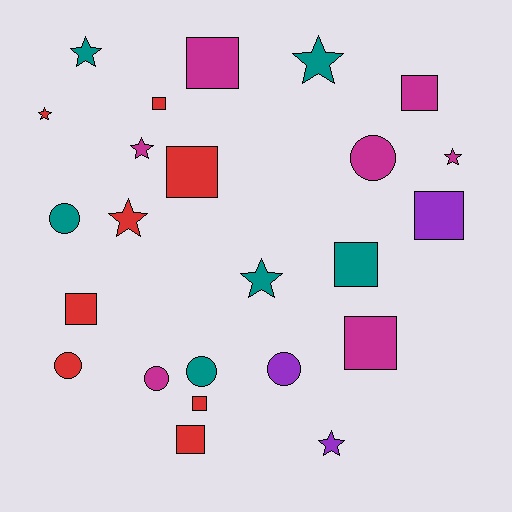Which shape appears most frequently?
Square, with 10 objects.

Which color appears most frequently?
Red, with 8 objects.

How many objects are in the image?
There are 24 objects.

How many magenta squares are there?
There are 3 magenta squares.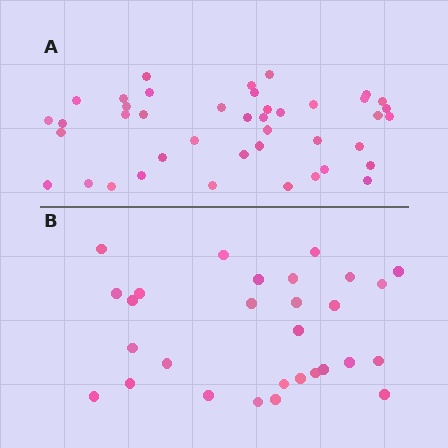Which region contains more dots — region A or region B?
Region A (the top region) has more dots.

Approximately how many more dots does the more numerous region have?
Region A has approximately 15 more dots than region B.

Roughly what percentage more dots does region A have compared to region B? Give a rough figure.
About 45% more.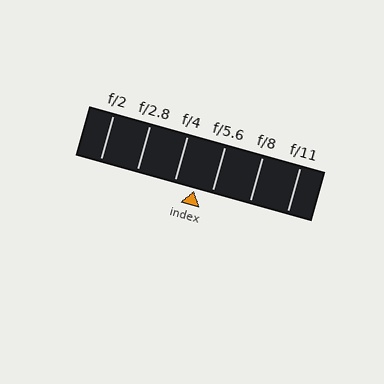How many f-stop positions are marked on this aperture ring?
There are 6 f-stop positions marked.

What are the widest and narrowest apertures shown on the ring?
The widest aperture shown is f/2 and the narrowest is f/11.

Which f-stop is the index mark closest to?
The index mark is closest to f/5.6.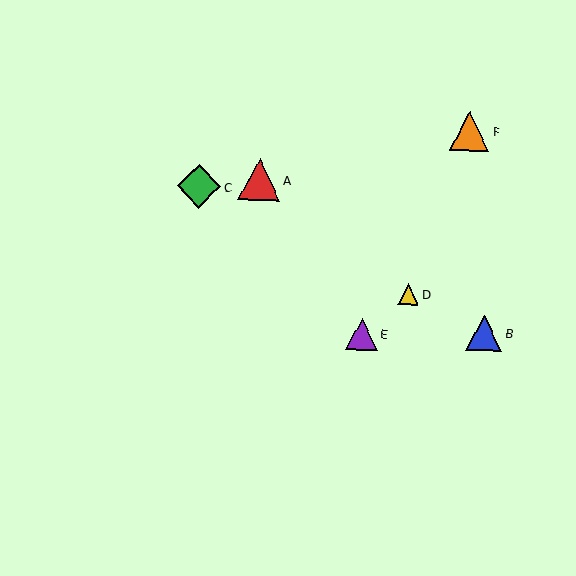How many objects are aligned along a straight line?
3 objects (B, C, D) are aligned along a straight line.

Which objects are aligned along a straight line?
Objects B, C, D are aligned along a straight line.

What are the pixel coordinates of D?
Object D is at (408, 294).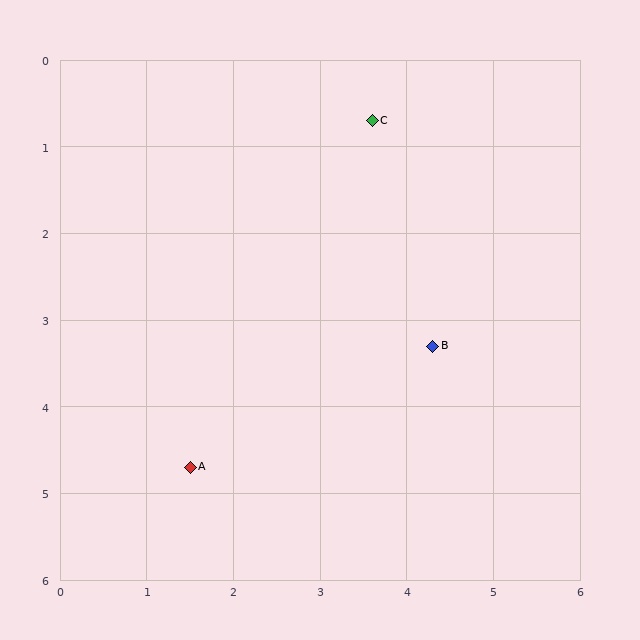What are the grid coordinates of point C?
Point C is at approximately (3.6, 0.7).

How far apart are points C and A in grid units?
Points C and A are about 4.5 grid units apart.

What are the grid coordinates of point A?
Point A is at approximately (1.5, 4.7).